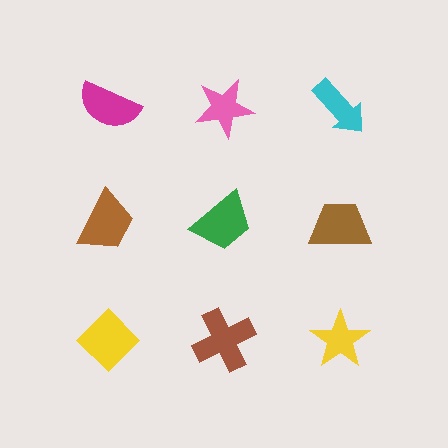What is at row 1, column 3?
A cyan arrow.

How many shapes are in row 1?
3 shapes.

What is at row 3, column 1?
A yellow diamond.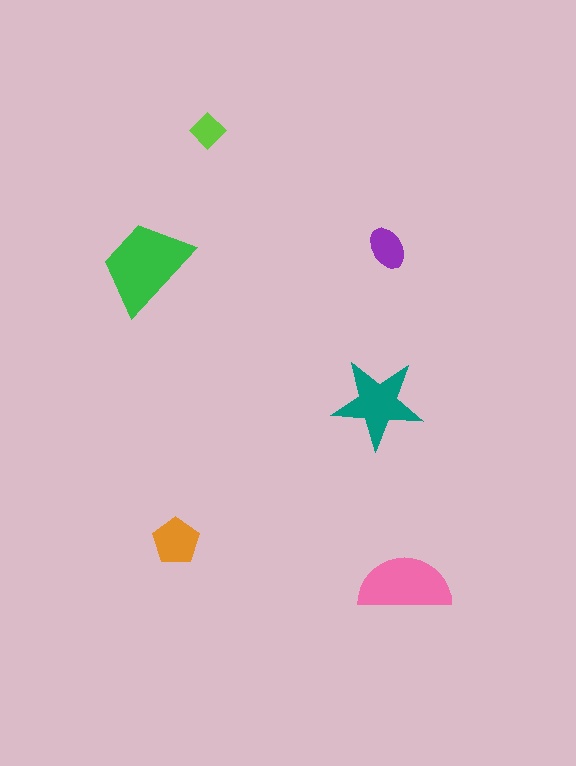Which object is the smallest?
The lime diamond.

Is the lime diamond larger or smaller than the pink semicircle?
Smaller.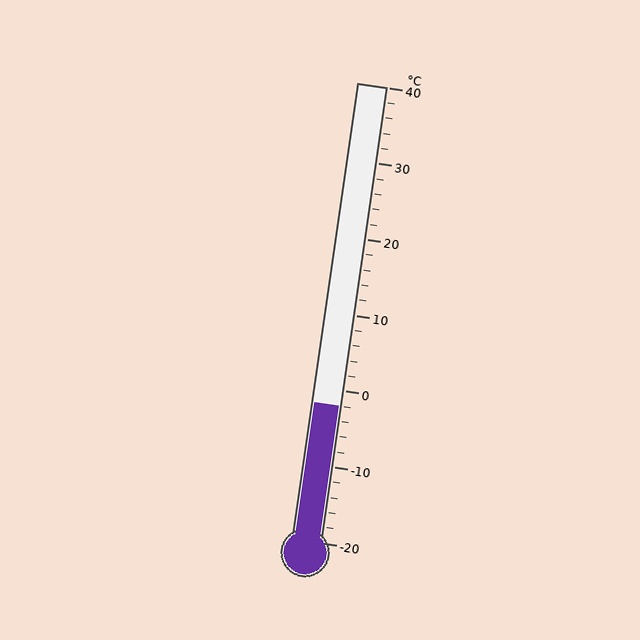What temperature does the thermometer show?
The thermometer shows approximately -2°C.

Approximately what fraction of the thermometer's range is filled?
The thermometer is filled to approximately 30% of its range.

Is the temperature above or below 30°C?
The temperature is below 30°C.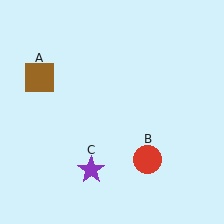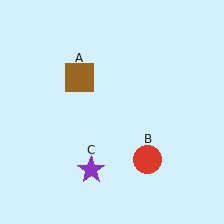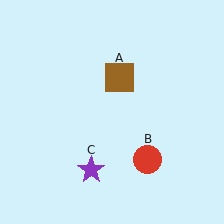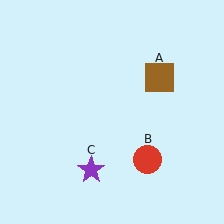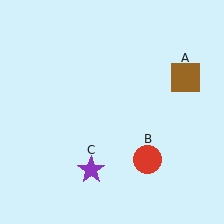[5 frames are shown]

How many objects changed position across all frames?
1 object changed position: brown square (object A).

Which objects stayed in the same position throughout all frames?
Red circle (object B) and purple star (object C) remained stationary.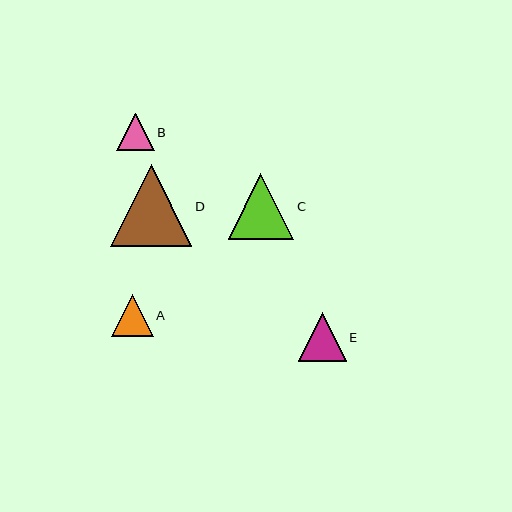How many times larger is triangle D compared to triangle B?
Triangle D is approximately 2.2 times the size of triangle B.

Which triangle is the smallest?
Triangle B is the smallest with a size of approximately 38 pixels.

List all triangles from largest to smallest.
From largest to smallest: D, C, E, A, B.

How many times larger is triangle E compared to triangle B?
Triangle E is approximately 1.3 times the size of triangle B.